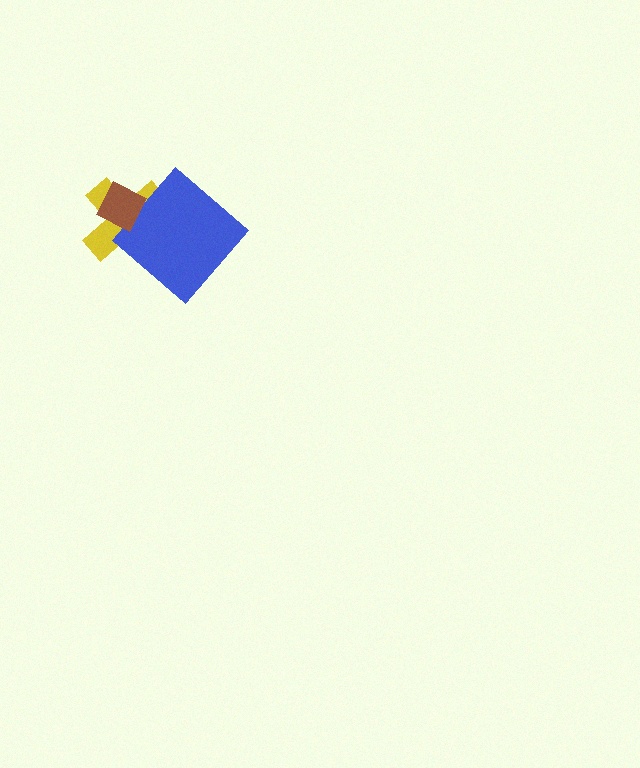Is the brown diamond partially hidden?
No, no other shape covers it.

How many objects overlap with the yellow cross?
2 objects overlap with the yellow cross.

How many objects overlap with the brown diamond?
2 objects overlap with the brown diamond.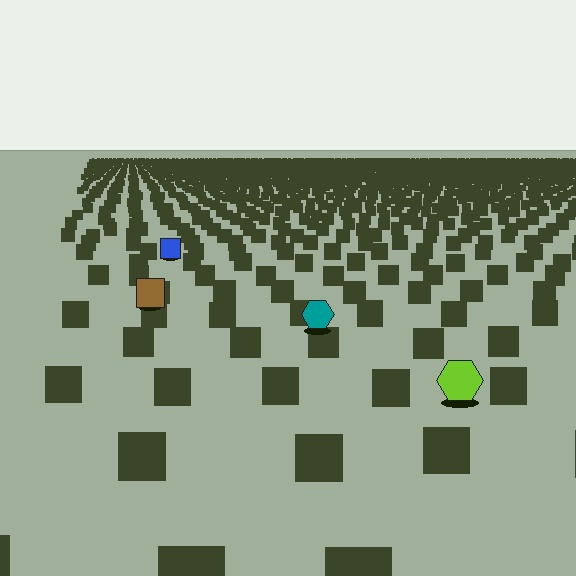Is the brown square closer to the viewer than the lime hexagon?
No. The lime hexagon is closer — you can tell from the texture gradient: the ground texture is coarser near it.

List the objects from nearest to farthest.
From nearest to farthest: the lime hexagon, the teal hexagon, the brown square, the blue square.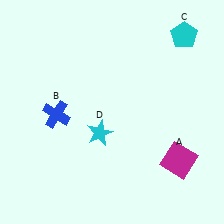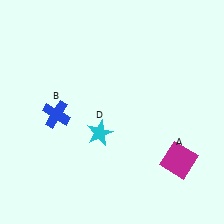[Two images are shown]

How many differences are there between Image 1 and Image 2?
There is 1 difference between the two images.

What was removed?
The cyan pentagon (C) was removed in Image 2.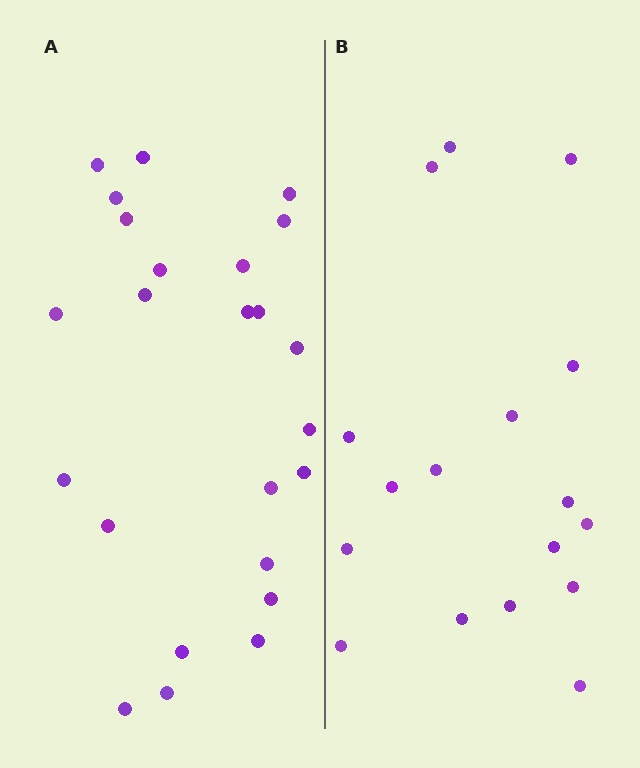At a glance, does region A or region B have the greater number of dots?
Region A (the left region) has more dots.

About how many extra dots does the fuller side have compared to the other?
Region A has roughly 8 or so more dots than region B.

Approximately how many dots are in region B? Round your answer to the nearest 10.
About 20 dots. (The exact count is 17, which rounds to 20.)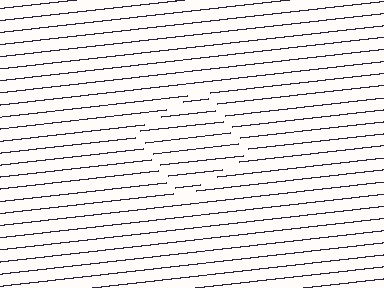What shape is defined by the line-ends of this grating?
An illusory square. The interior of the shape contains the same grating, shifted by half a period — the contour is defined by the phase discontinuity where line-ends from the inner and outer gratings abut.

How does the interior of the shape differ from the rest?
The interior of the shape contains the same grating, shifted by half a period — the contour is defined by the phase discontinuity where line-ends from the inner and outer gratings abut.